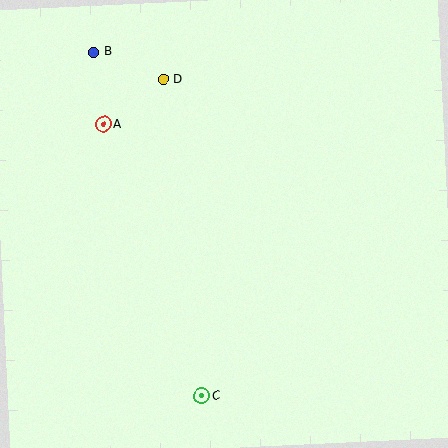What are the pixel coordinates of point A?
Point A is at (104, 124).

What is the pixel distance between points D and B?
The distance between D and B is 75 pixels.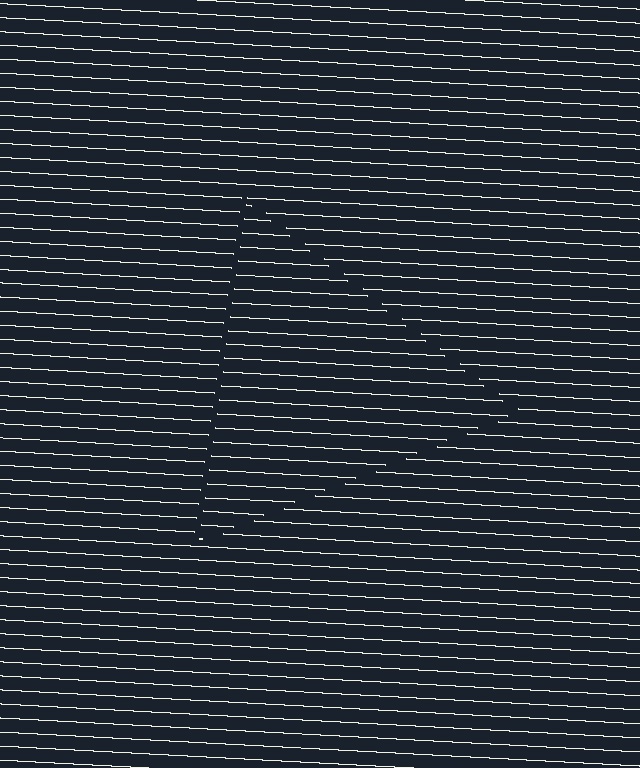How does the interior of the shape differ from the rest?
The interior of the shape contains the same grating, shifted by half a period — the contour is defined by the phase discontinuity where line-ends from the inner and outer gratings abut.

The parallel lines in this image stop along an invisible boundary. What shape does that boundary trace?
An illusory triangle. The interior of the shape contains the same grating, shifted by half a period — the contour is defined by the phase discontinuity where line-ends from the inner and outer gratings abut.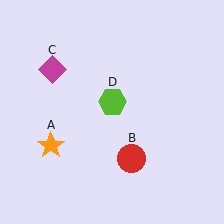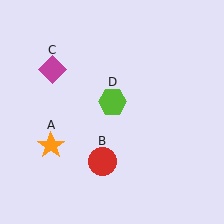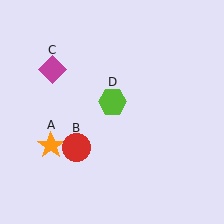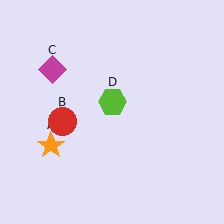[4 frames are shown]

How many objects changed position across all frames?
1 object changed position: red circle (object B).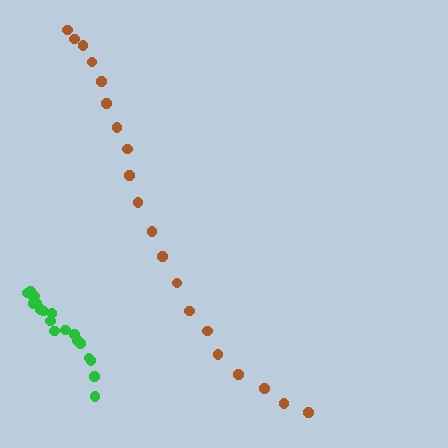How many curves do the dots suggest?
There are 2 distinct paths.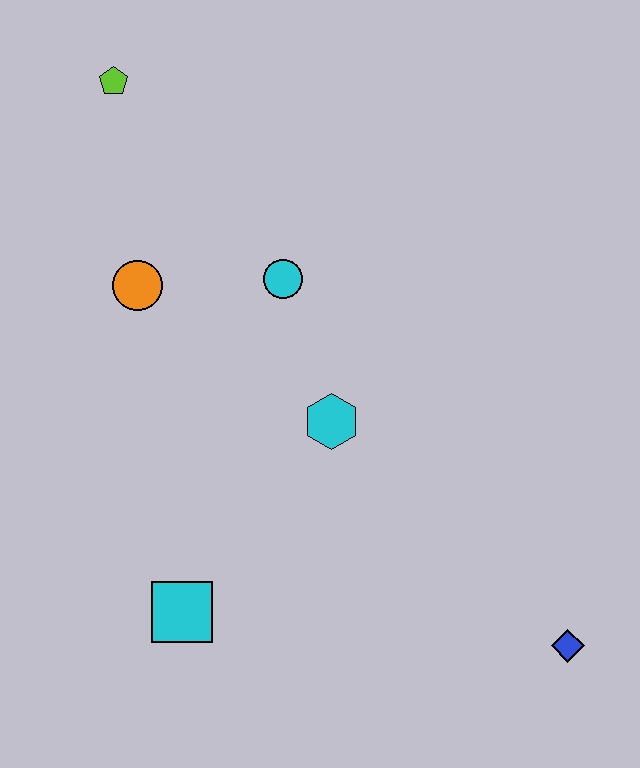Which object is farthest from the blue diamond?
The lime pentagon is farthest from the blue diamond.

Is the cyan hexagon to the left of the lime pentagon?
No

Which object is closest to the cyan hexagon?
The cyan circle is closest to the cyan hexagon.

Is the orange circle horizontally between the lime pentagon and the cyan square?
Yes